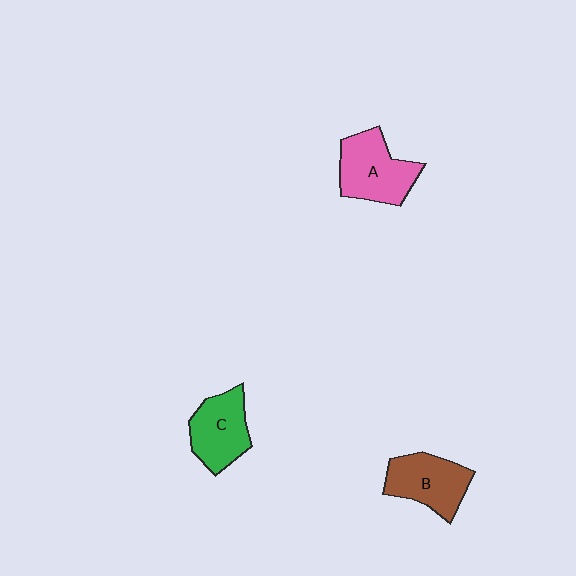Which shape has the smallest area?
Shape C (green).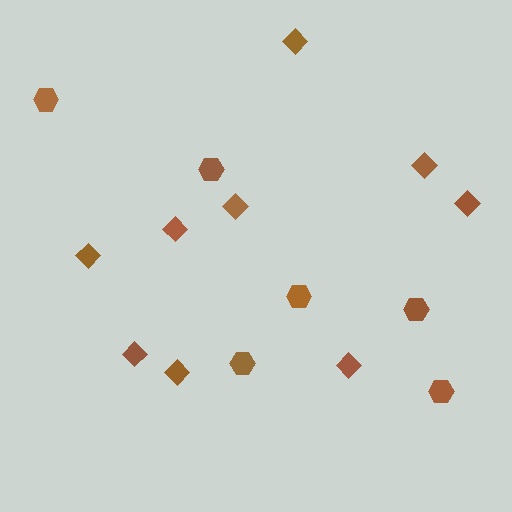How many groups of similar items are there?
There are 2 groups: one group of diamonds (9) and one group of hexagons (6).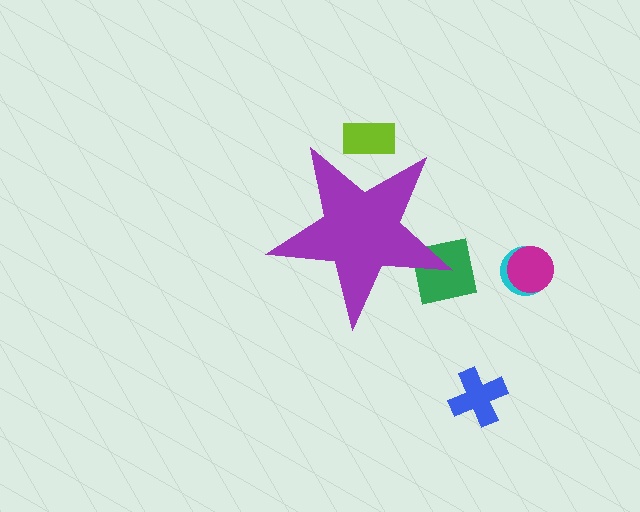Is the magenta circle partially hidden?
No, the magenta circle is fully visible.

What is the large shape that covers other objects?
A purple star.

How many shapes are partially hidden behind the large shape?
2 shapes are partially hidden.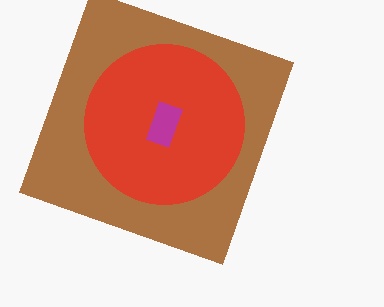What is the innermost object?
The magenta rectangle.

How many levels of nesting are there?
3.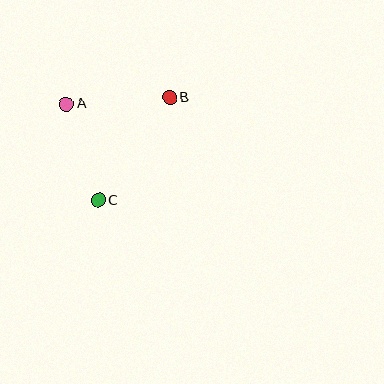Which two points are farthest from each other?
Points B and C are farthest from each other.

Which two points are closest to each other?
Points A and C are closest to each other.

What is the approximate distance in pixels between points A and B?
The distance between A and B is approximately 104 pixels.